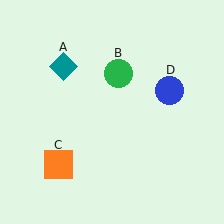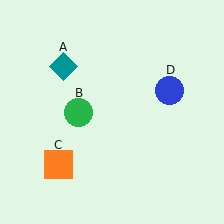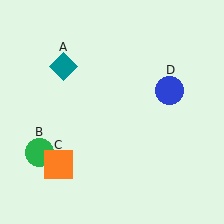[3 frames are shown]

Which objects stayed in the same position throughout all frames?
Teal diamond (object A) and orange square (object C) and blue circle (object D) remained stationary.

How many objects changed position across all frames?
1 object changed position: green circle (object B).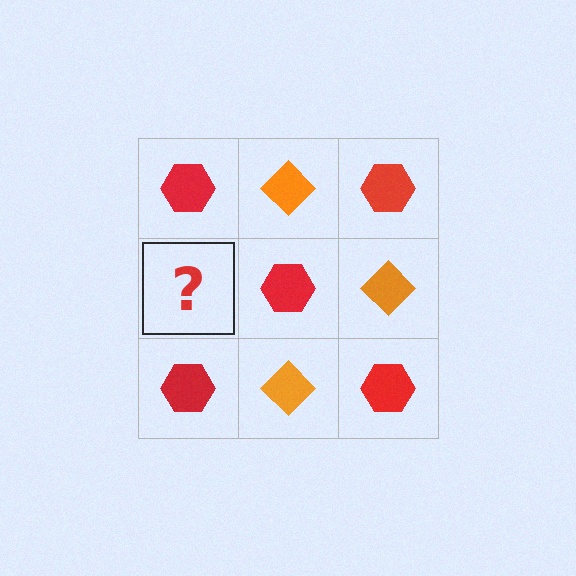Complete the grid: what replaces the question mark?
The question mark should be replaced with an orange diamond.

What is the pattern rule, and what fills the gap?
The rule is that it alternates red hexagon and orange diamond in a checkerboard pattern. The gap should be filled with an orange diamond.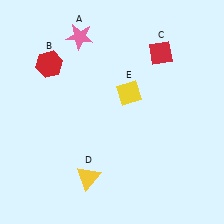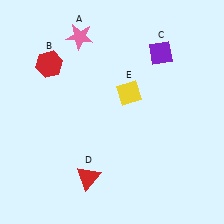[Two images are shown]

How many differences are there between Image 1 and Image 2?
There are 2 differences between the two images.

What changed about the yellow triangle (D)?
In Image 1, D is yellow. In Image 2, it changed to red.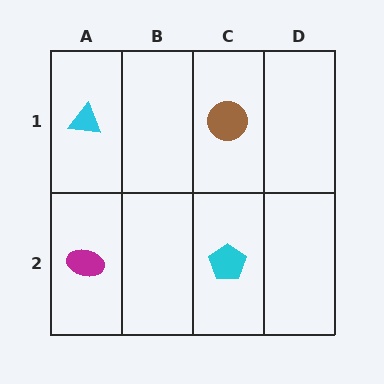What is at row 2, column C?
A cyan pentagon.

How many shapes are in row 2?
2 shapes.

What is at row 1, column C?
A brown circle.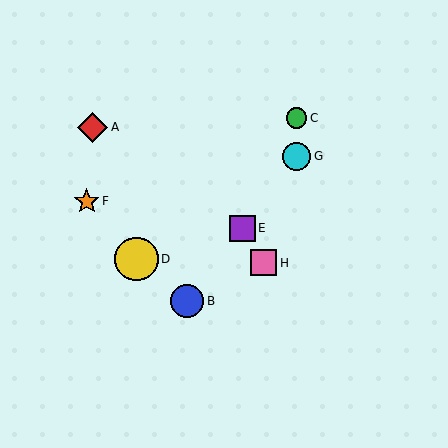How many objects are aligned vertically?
2 objects (C, G) are aligned vertically.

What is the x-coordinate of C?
Object C is at x≈296.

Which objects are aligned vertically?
Objects C, G are aligned vertically.